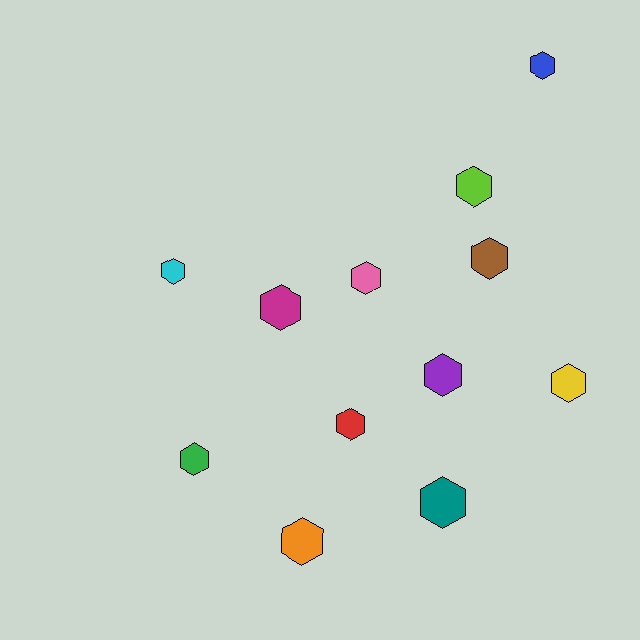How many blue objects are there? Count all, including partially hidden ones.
There is 1 blue object.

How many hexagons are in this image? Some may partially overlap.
There are 12 hexagons.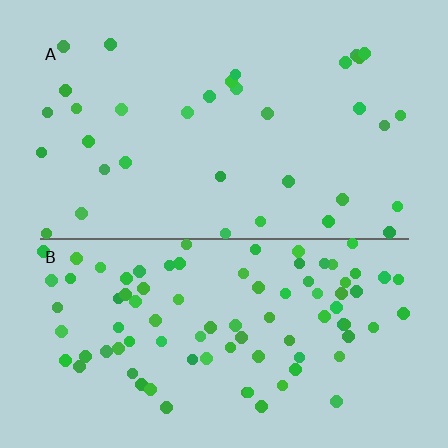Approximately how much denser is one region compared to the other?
Approximately 2.6× — region B over region A.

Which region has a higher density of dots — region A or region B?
B (the bottom).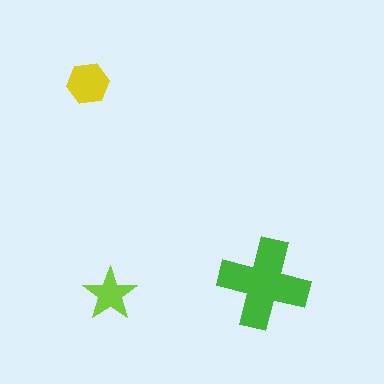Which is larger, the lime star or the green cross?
The green cross.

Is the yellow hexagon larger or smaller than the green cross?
Smaller.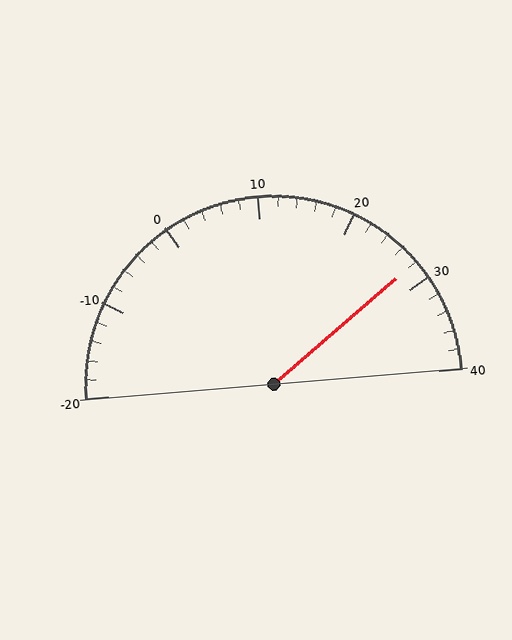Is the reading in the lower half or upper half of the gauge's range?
The reading is in the upper half of the range (-20 to 40).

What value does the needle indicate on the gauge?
The needle indicates approximately 28.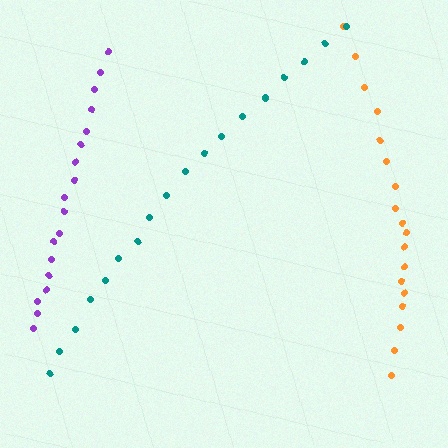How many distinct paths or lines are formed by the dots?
There are 3 distinct paths.